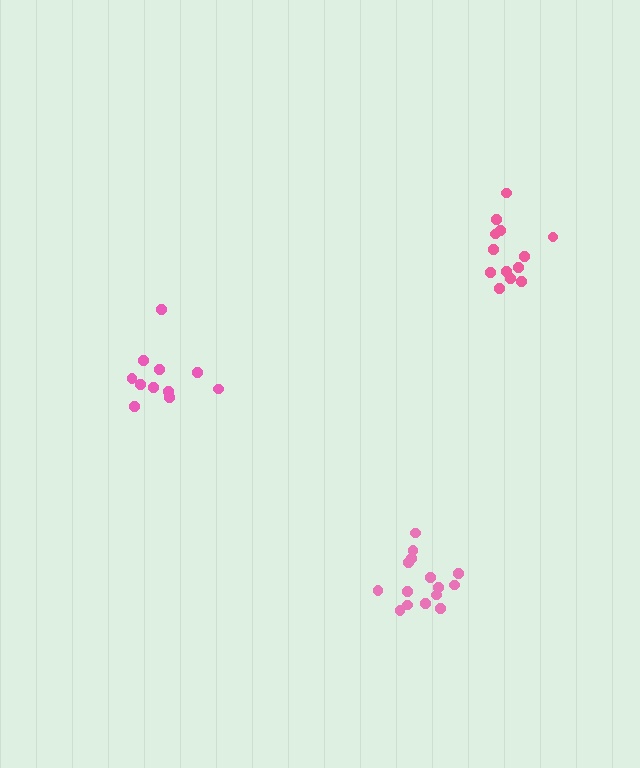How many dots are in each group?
Group 1: 14 dots, Group 2: 15 dots, Group 3: 11 dots (40 total).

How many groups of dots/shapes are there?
There are 3 groups.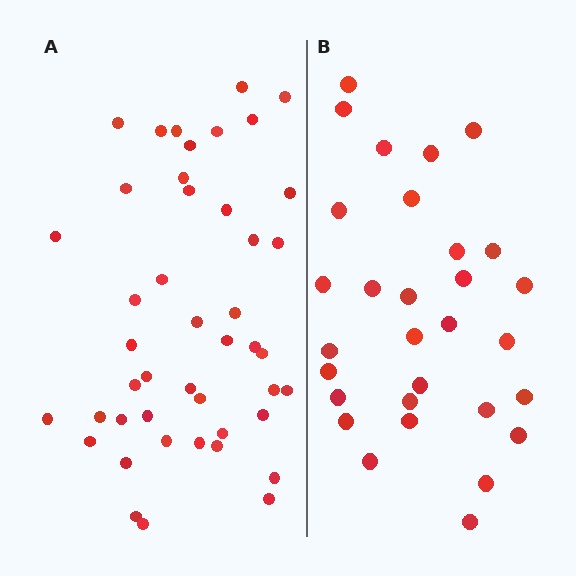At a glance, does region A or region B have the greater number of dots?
Region A (the left region) has more dots.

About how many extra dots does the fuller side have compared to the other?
Region A has approximately 15 more dots than region B.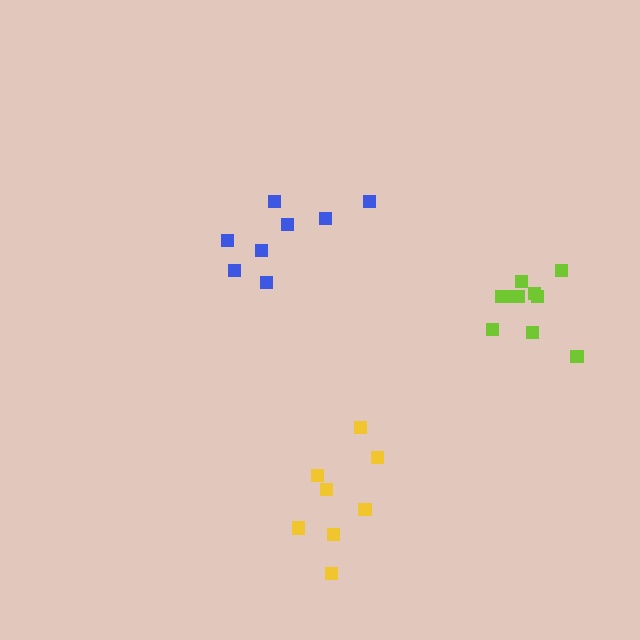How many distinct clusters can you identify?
There are 3 distinct clusters.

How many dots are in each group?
Group 1: 8 dots, Group 2: 10 dots, Group 3: 8 dots (26 total).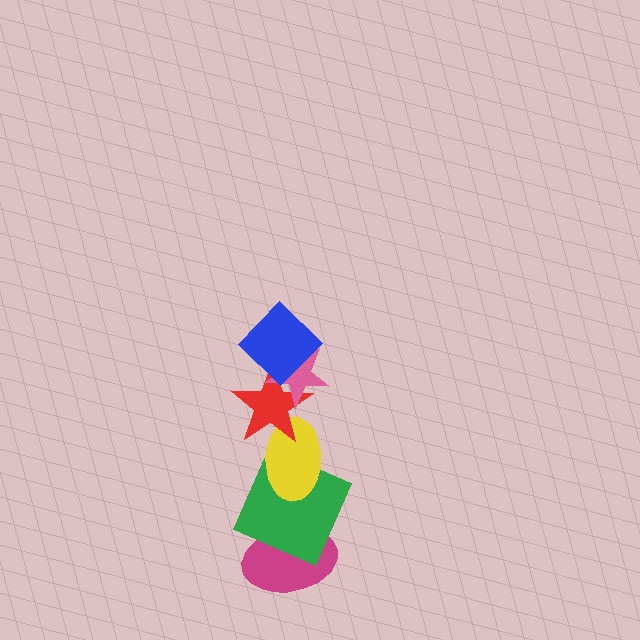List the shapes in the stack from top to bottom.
From top to bottom: the blue diamond, the pink star, the red star, the yellow ellipse, the green square, the magenta ellipse.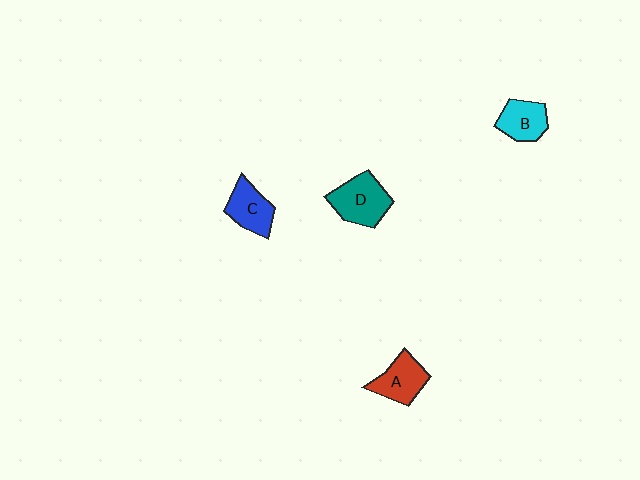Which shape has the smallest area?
Shape B (cyan).